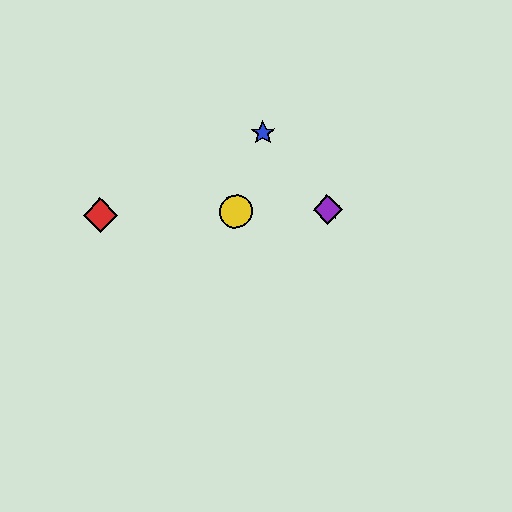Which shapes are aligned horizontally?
The red diamond, the green star, the yellow circle, the purple diamond are aligned horizontally.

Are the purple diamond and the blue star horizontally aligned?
No, the purple diamond is at y≈209 and the blue star is at y≈133.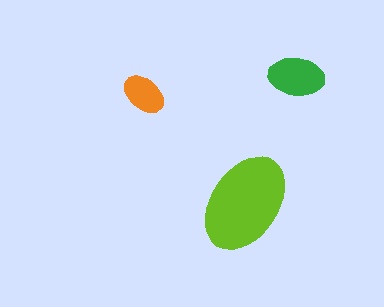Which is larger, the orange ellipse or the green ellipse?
The green one.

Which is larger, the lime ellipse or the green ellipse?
The lime one.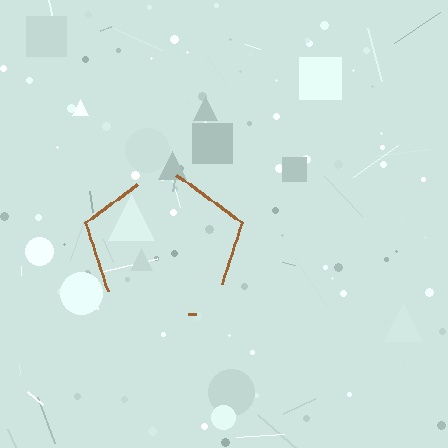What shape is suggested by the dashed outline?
The dashed outline suggests a pentagon.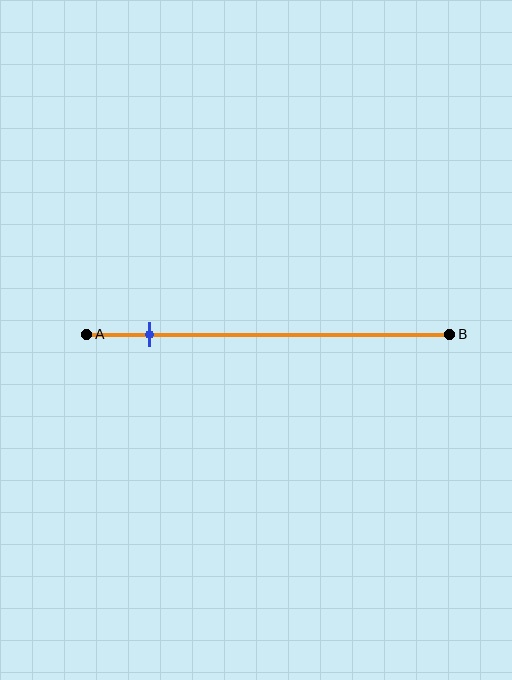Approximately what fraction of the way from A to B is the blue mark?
The blue mark is approximately 15% of the way from A to B.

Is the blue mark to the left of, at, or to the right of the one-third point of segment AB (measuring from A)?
The blue mark is to the left of the one-third point of segment AB.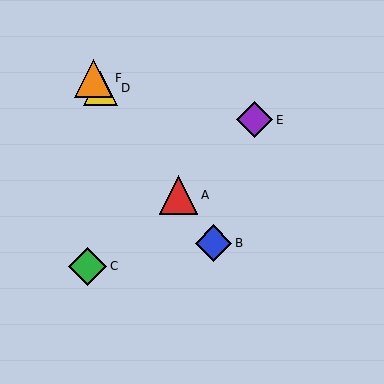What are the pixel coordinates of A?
Object A is at (178, 195).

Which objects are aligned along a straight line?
Objects A, B, D, F are aligned along a straight line.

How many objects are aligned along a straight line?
4 objects (A, B, D, F) are aligned along a straight line.